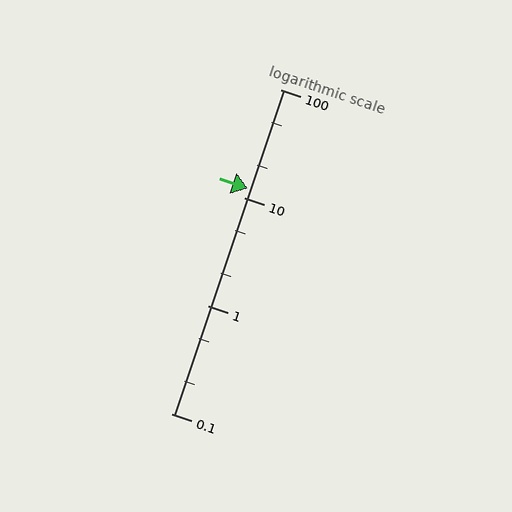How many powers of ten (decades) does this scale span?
The scale spans 3 decades, from 0.1 to 100.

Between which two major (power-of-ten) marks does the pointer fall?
The pointer is between 10 and 100.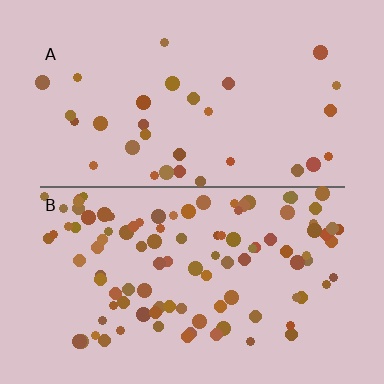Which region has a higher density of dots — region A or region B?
B (the bottom).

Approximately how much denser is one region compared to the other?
Approximately 3.1× — region B over region A.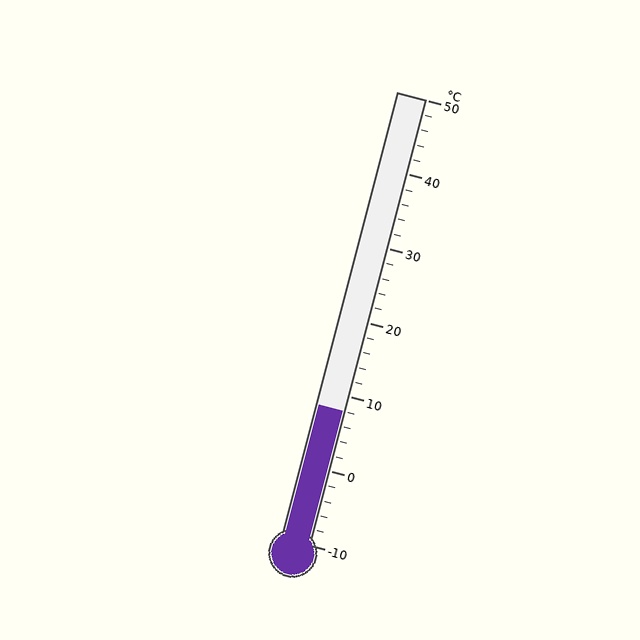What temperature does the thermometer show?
The thermometer shows approximately 8°C.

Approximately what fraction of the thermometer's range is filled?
The thermometer is filled to approximately 30% of its range.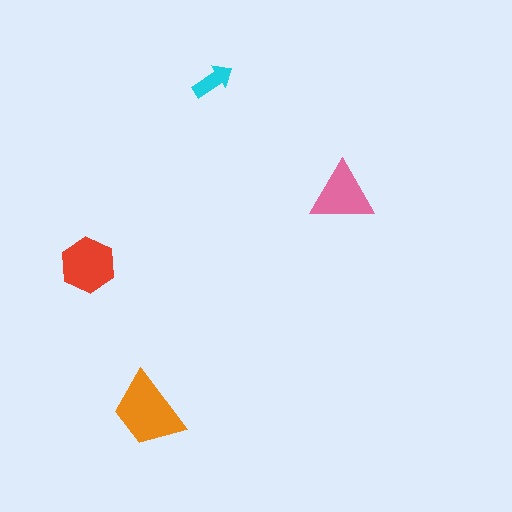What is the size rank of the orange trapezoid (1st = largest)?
1st.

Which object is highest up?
The cyan arrow is topmost.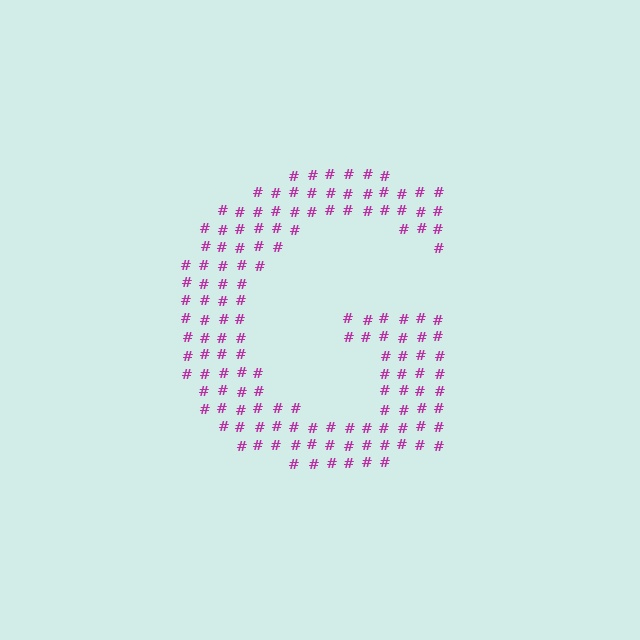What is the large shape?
The large shape is the letter G.